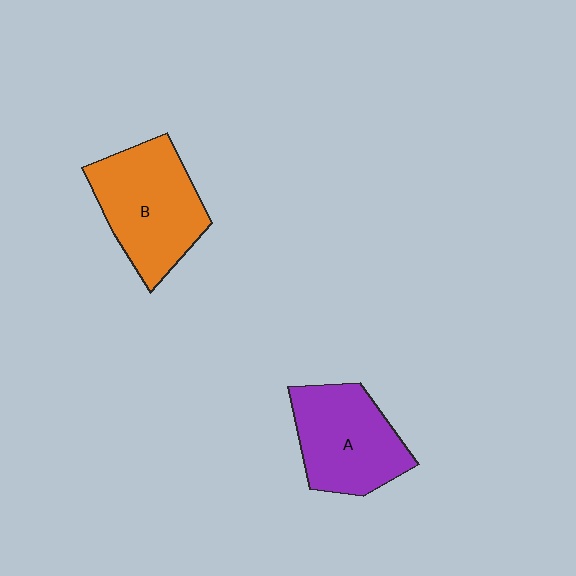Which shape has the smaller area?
Shape A (purple).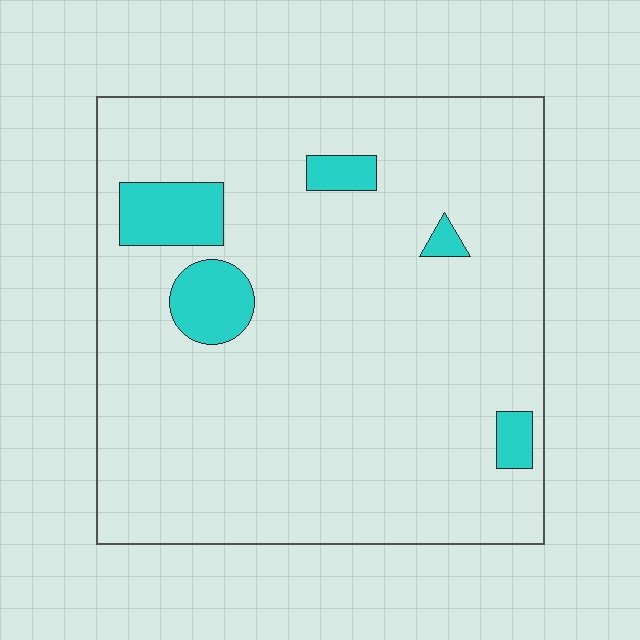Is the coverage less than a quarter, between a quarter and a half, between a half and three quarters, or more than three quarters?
Less than a quarter.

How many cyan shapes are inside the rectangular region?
5.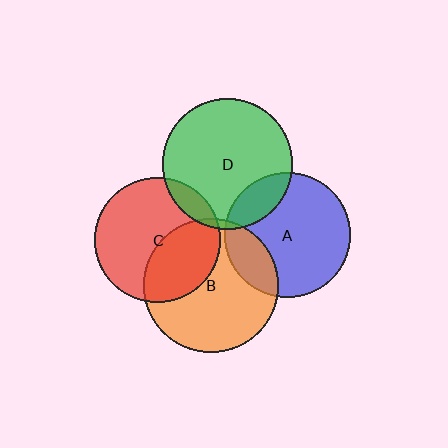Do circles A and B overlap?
Yes.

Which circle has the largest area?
Circle B (orange).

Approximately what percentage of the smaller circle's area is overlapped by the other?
Approximately 20%.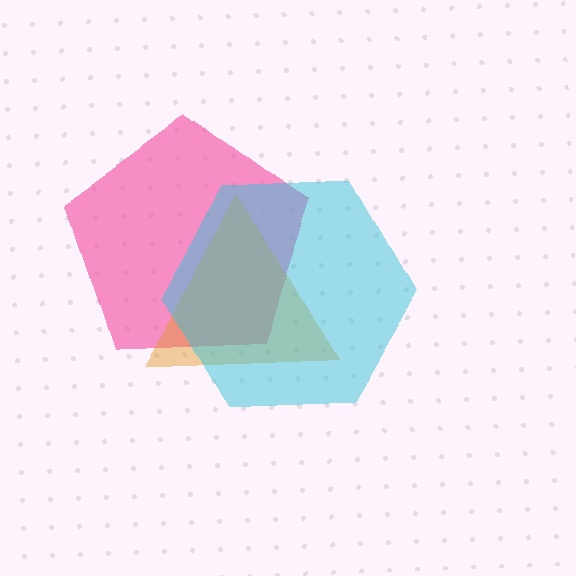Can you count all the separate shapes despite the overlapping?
Yes, there are 3 separate shapes.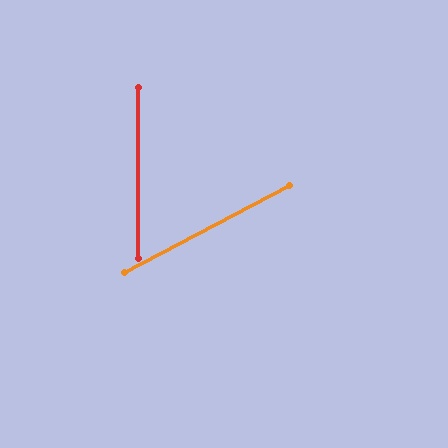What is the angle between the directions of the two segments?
Approximately 62 degrees.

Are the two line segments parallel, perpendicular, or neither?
Neither parallel nor perpendicular — they differ by about 62°.